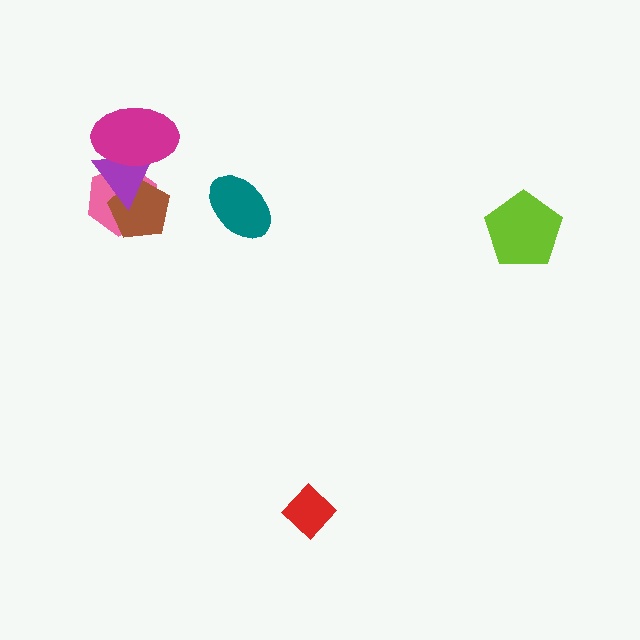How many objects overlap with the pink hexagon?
3 objects overlap with the pink hexagon.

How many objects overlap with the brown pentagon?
2 objects overlap with the brown pentagon.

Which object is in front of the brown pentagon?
The purple triangle is in front of the brown pentagon.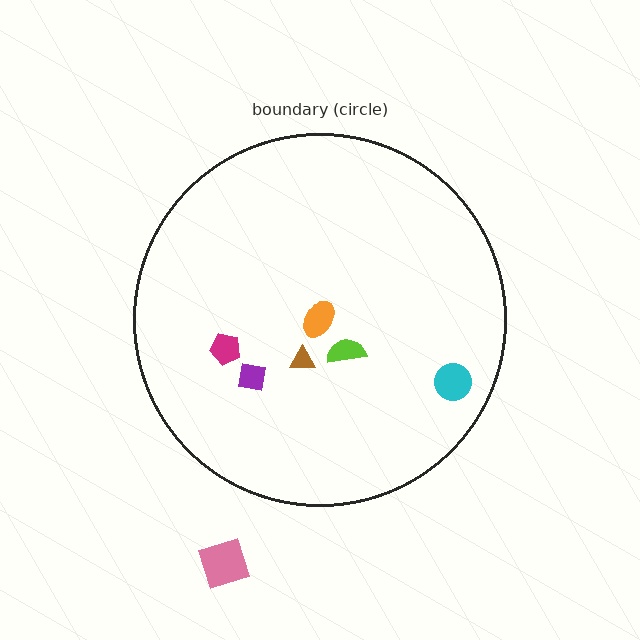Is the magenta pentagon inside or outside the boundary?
Inside.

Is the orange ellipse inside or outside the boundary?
Inside.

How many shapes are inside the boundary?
6 inside, 1 outside.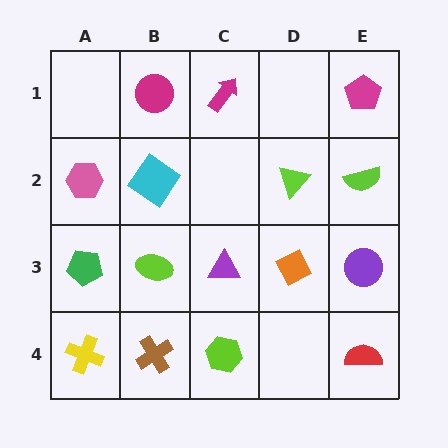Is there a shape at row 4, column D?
No, that cell is empty.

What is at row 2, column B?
A cyan diamond.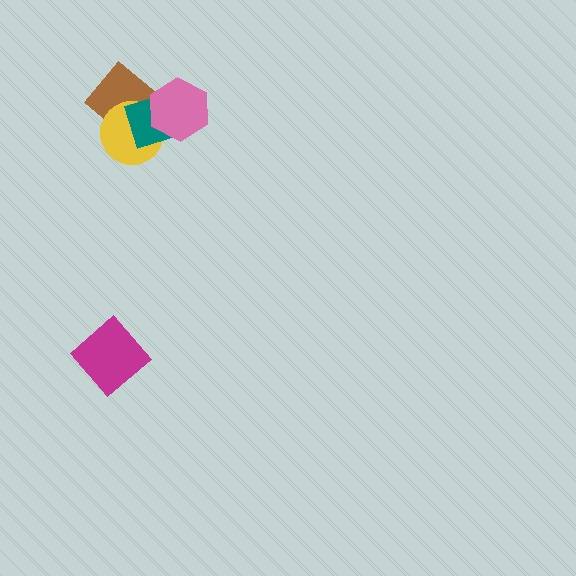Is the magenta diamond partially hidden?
No, no other shape covers it.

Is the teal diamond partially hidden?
Yes, it is partially covered by another shape.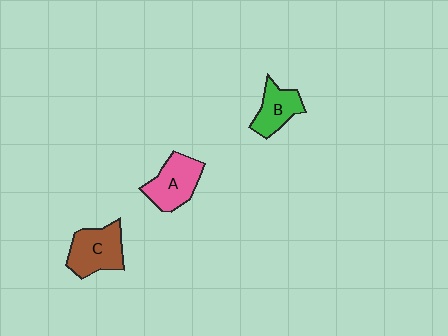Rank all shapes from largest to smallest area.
From largest to smallest: C (brown), A (pink), B (green).